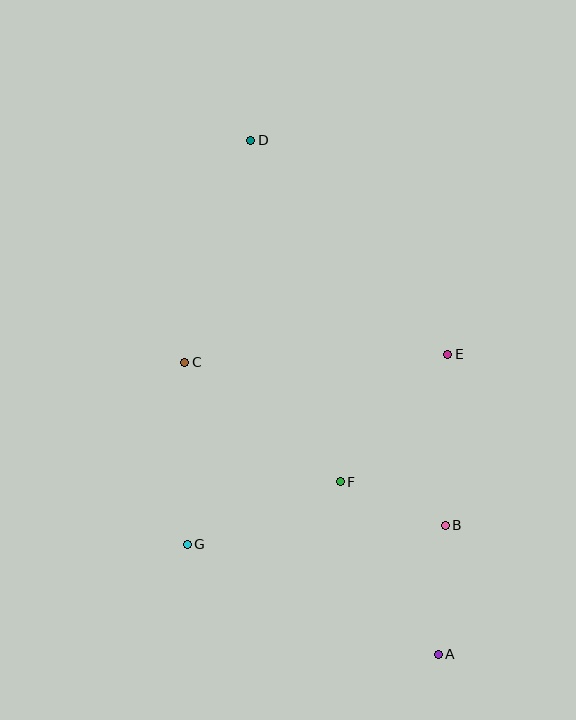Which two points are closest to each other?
Points B and F are closest to each other.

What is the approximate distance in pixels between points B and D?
The distance between B and D is approximately 432 pixels.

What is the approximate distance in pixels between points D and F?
The distance between D and F is approximately 353 pixels.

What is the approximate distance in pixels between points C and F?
The distance between C and F is approximately 196 pixels.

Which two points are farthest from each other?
Points A and D are farthest from each other.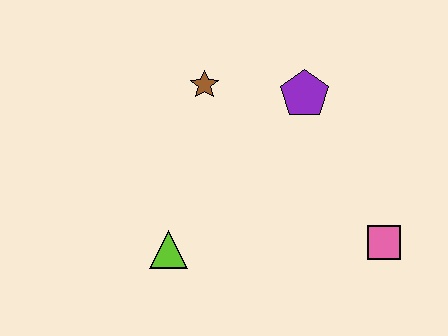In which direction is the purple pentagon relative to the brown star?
The purple pentagon is to the right of the brown star.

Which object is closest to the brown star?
The purple pentagon is closest to the brown star.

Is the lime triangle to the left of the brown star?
Yes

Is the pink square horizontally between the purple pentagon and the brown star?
No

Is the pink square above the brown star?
No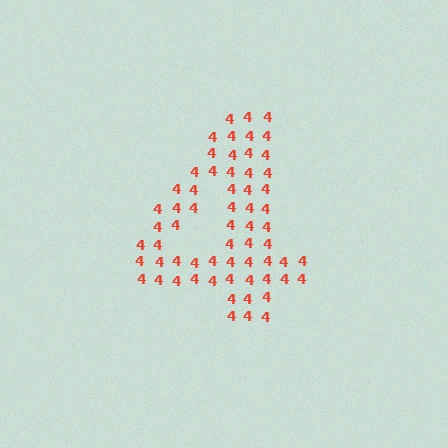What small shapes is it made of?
It is made of small digit 4's.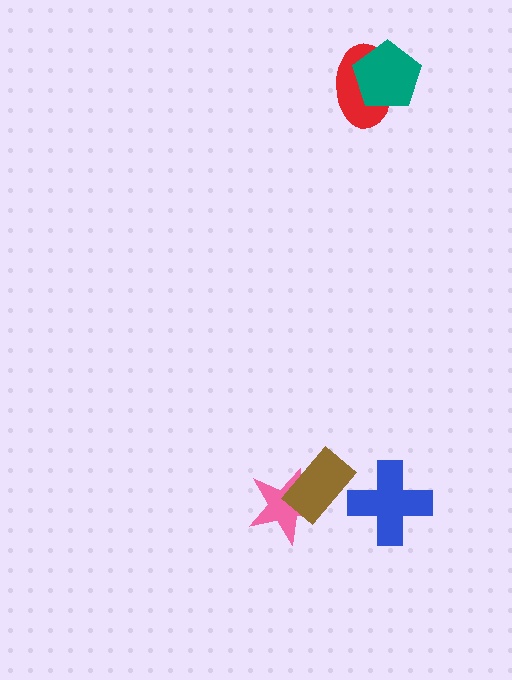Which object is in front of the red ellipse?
The teal pentagon is in front of the red ellipse.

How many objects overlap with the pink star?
1 object overlaps with the pink star.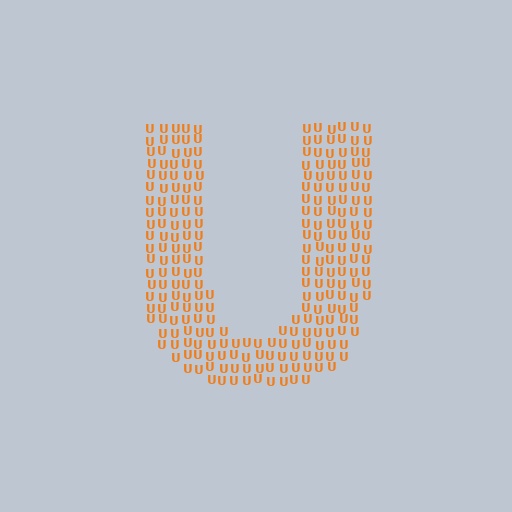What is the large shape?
The large shape is the letter U.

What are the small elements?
The small elements are letter U's.